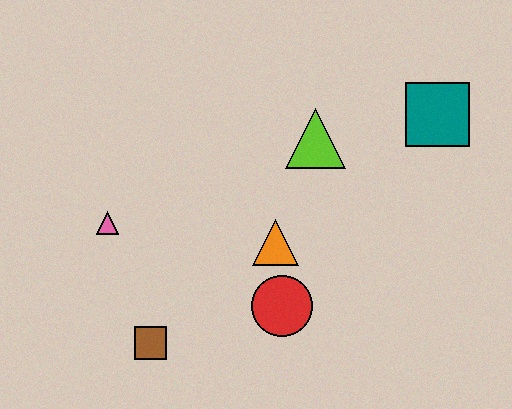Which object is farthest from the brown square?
The teal square is farthest from the brown square.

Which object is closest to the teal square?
The lime triangle is closest to the teal square.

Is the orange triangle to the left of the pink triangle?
No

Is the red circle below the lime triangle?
Yes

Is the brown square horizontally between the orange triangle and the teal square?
No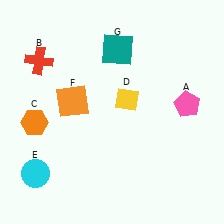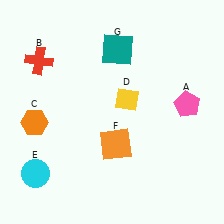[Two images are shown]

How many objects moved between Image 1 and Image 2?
1 object moved between the two images.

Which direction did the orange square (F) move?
The orange square (F) moved right.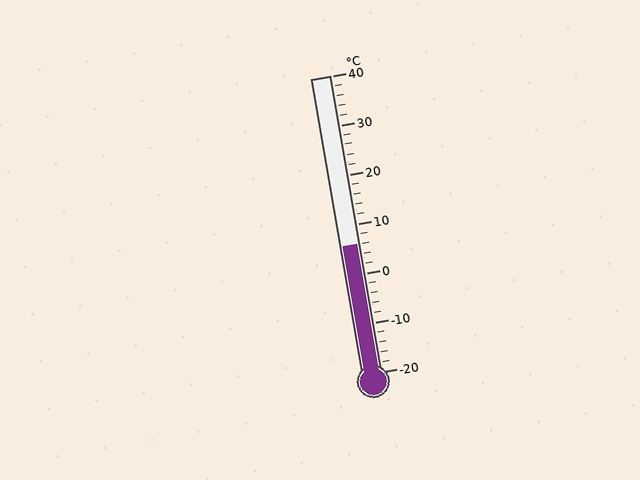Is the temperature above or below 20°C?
The temperature is below 20°C.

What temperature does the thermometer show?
The thermometer shows approximately 6°C.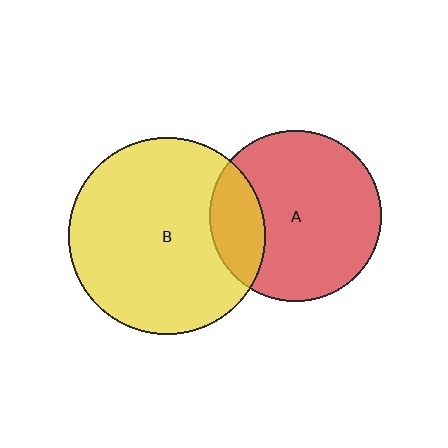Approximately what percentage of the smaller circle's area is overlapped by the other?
Approximately 20%.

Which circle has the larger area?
Circle B (yellow).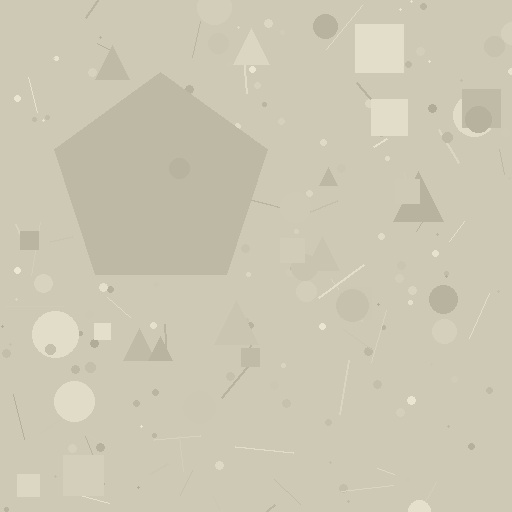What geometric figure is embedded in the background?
A pentagon is embedded in the background.